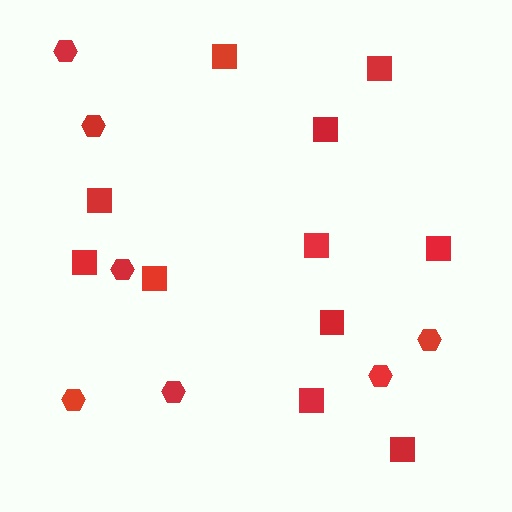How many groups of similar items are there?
There are 2 groups: one group of squares (11) and one group of hexagons (7).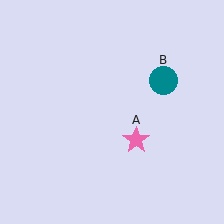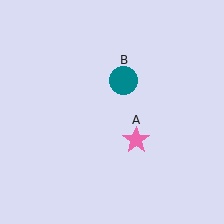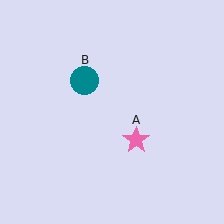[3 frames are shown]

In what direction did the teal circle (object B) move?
The teal circle (object B) moved left.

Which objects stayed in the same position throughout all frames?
Pink star (object A) remained stationary.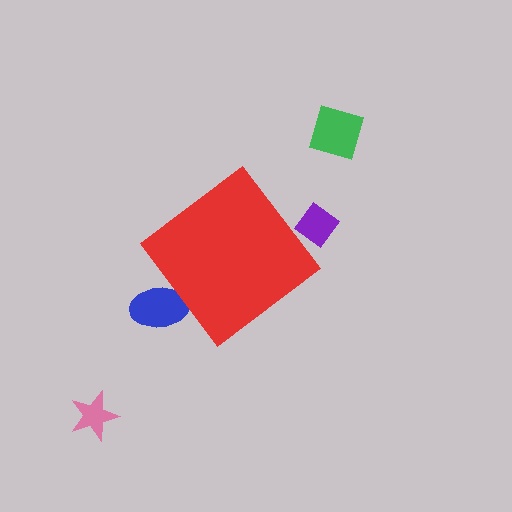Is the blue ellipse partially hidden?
Yes, the blue ellipse is partially hidden behind the red diamond.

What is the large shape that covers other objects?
A red diamond.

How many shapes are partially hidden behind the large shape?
2 shapes are partially hidden.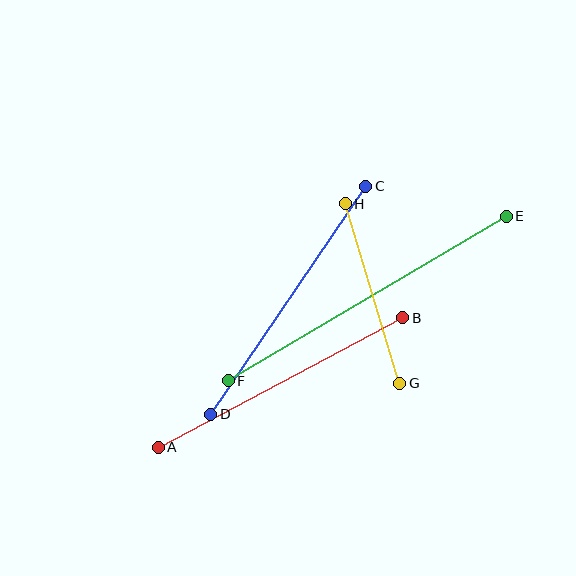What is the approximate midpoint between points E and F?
The midpoint is at approximately (367, 298) pixels.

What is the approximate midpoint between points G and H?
The midpoint is at approximately (373, 294) pixels.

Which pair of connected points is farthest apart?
Points E and F are farthest apart.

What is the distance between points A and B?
The distance is approximately 277 pixels.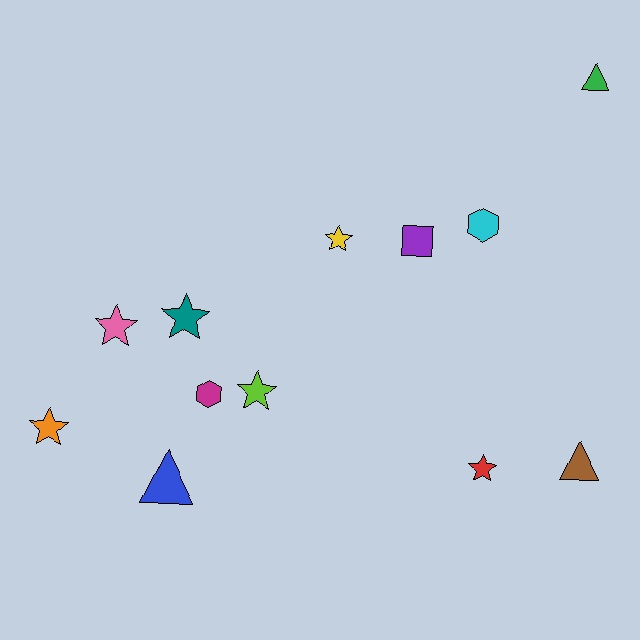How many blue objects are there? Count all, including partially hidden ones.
There is 1 blue object.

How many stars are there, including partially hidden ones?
There are 6 stars.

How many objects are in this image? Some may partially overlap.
There are 12 objects.